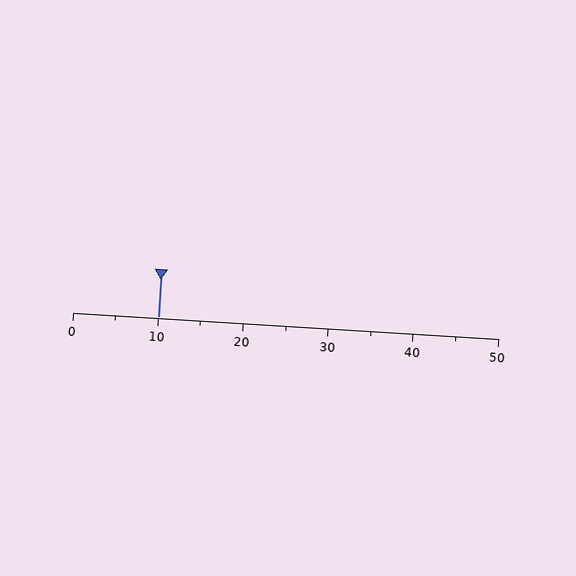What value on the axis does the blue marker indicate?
The marker indicates approximately 10.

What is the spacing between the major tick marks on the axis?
The major ticks are spaced 10 apart.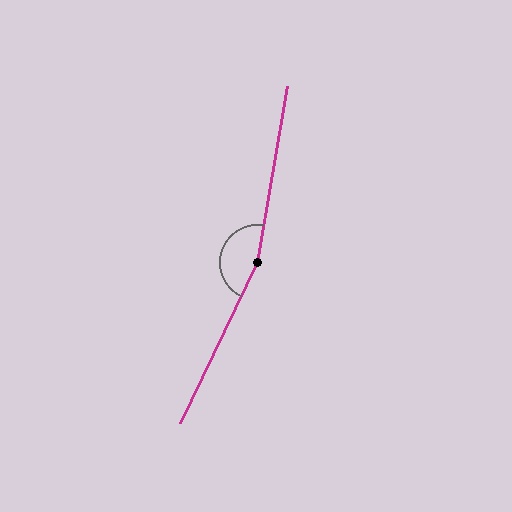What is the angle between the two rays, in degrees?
Approximately 164 degrees.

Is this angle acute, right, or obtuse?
It is obtuse.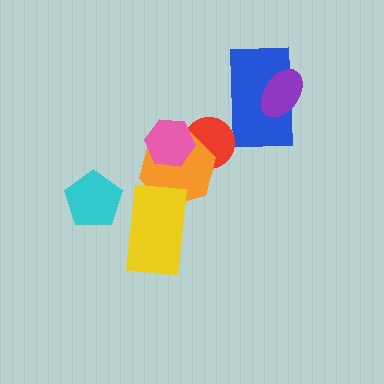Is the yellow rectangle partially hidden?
No, no other shape covers it.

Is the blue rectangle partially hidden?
Yes, it is partially covered by another shape.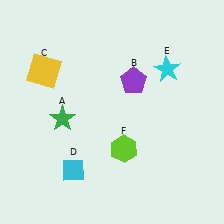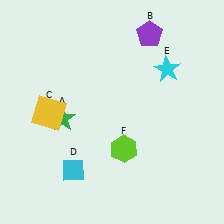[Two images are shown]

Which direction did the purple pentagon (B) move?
The purple pentagon (B) moved up.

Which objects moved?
The objects that moved are: the purple pentagon (B), the yellow square (C).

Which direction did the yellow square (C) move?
The yellow square (C) moved down.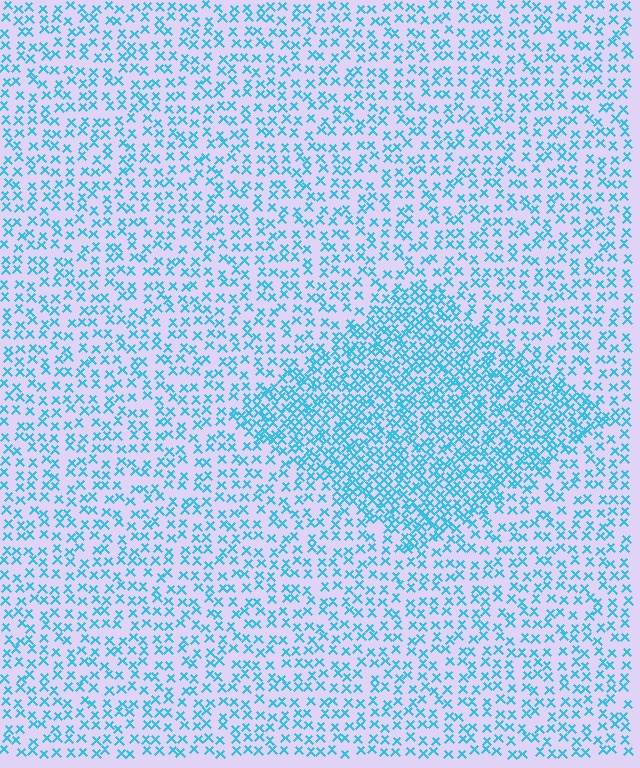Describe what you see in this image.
The image contains small cyan elements arranged at two different densities. A diamond-shaped region is visible where the elements are more densely packed than the surrounding area.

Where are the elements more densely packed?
The elements are more densely packed inside the diamond boundary.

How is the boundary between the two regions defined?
The boundary is defined by a change in element density (approximately 2.1x ratio). All elements are the same color, size, and shape.